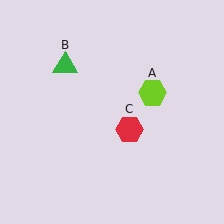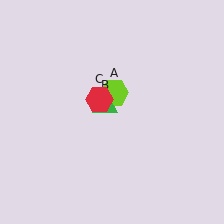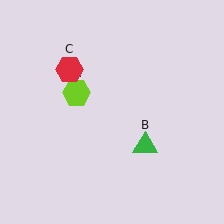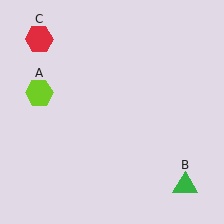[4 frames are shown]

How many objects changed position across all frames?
3 objects changed position: lime hexagon (object A), green triangle (object B), red hexagon (object C).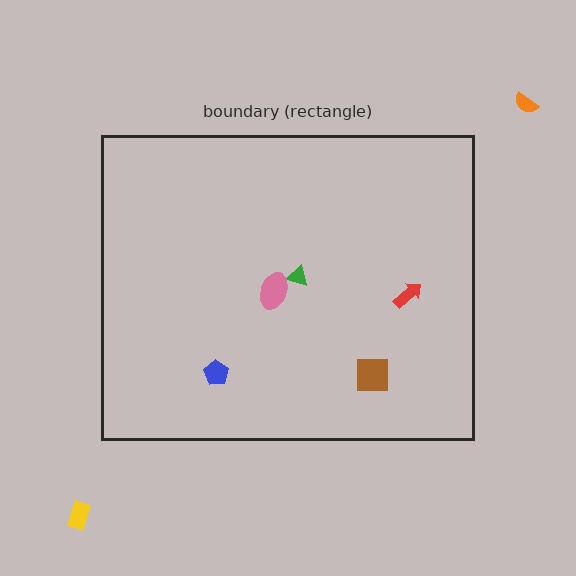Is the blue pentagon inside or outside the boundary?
Inside.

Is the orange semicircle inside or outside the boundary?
Outside.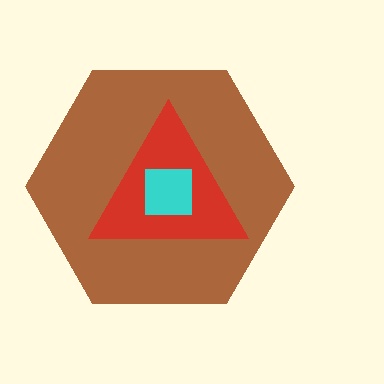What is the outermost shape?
The brown hexagon.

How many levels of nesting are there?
3.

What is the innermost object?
The cyan square.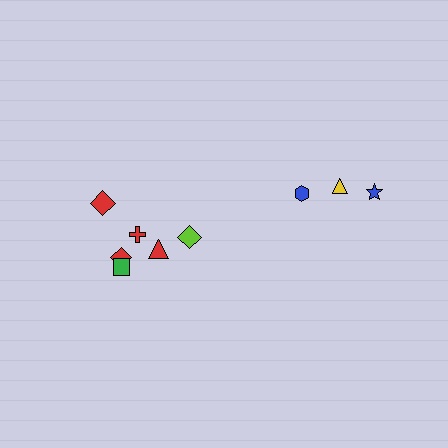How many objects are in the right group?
There are 3 objects.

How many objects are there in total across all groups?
There are 9 objects.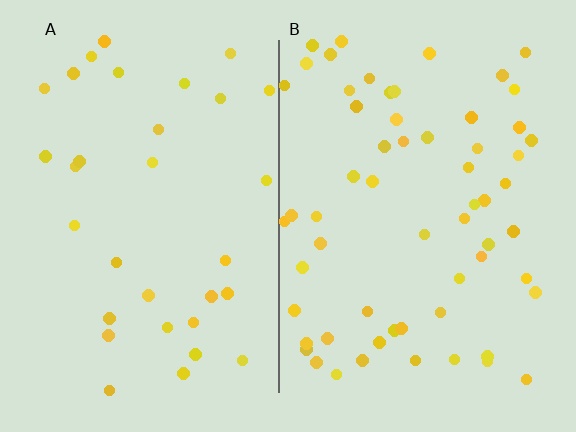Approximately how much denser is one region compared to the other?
Approximately 1.9× — region B over region A.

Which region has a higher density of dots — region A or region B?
B (the right).